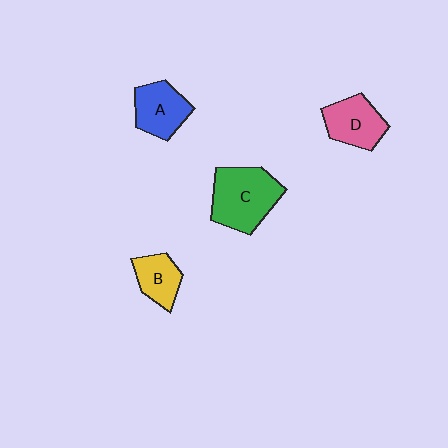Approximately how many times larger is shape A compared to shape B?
Approximately 1.3 times.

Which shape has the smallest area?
Shape B (yellow).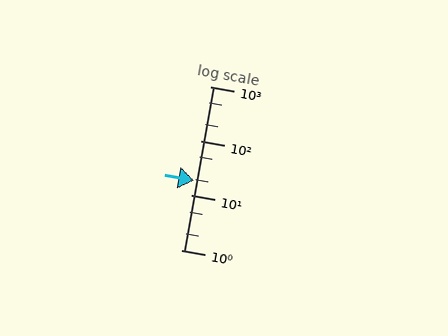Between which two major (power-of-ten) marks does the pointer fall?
The pointer is between 10 and 100.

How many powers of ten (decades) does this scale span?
The scale spans 3 decades, from 1 to 1000.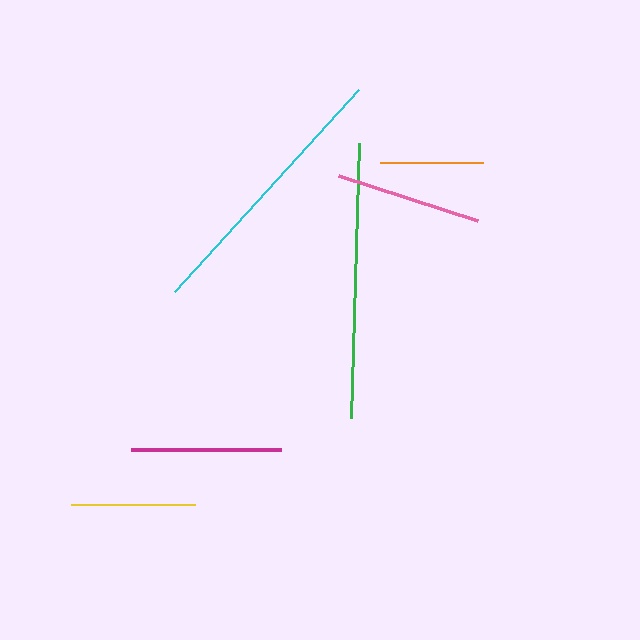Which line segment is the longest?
The green line is the longest at approximately 275 pixels.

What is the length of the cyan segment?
The cyan segment is approximately 273 pixels long.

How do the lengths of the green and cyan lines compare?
The green and cyan lines are approximately the same length.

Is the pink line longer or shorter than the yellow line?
The pink line is longer than the yellow line.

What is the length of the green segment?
The green segment is approximately 275 pixels long.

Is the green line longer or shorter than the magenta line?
The green line is longer than the magenta line.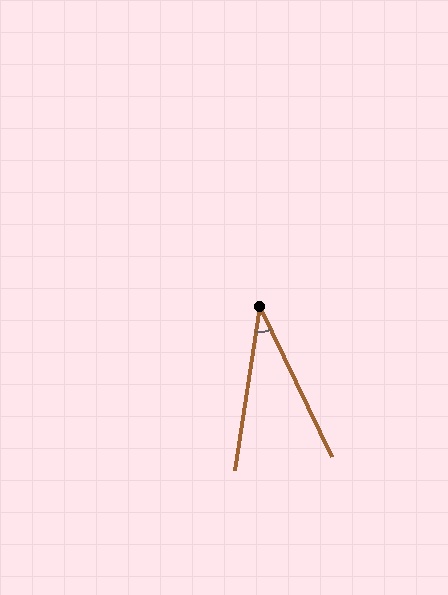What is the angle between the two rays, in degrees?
Approximately 34 degrees.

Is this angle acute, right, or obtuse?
It is acute.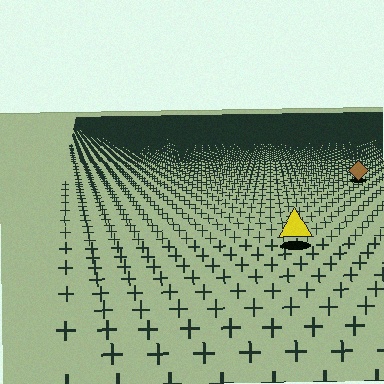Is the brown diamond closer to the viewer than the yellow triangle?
No. The yellow triangle is closer — you can tell from the texture gradient: the ground texture is coarser near it.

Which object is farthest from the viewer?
The brown diamond is farthest from the viewer. It appears smaller and the ground texture around it is denser.